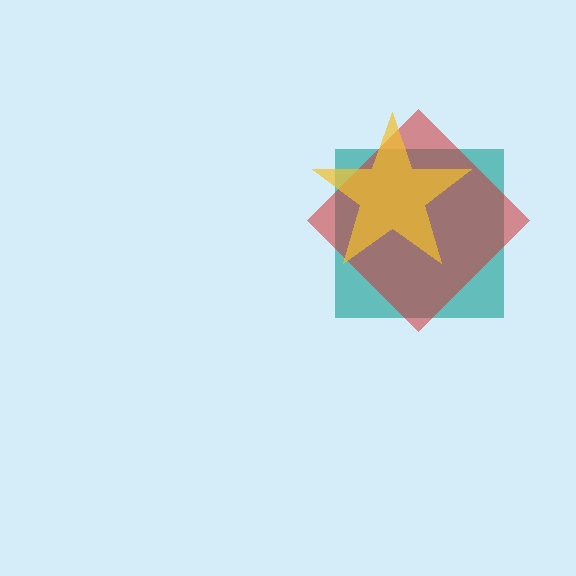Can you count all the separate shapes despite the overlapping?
Yes, there are 3 separate shapes.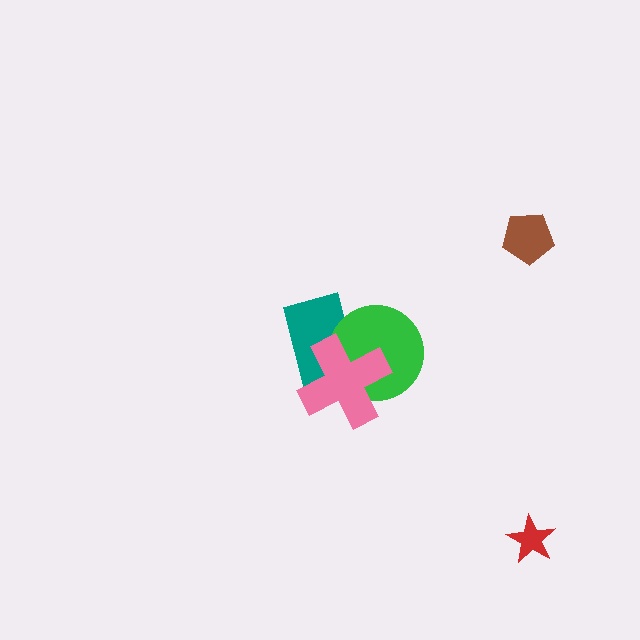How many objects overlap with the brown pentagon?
0 objects overlap with the brown pentagon.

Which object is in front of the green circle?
The pink cross is in front of the green circle.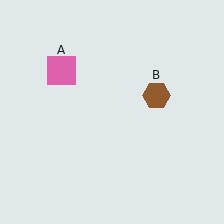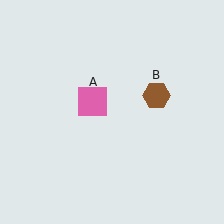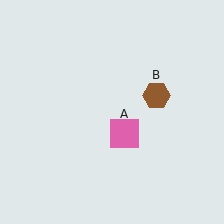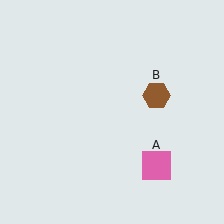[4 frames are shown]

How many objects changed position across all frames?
1 object changed position: pink square (object A).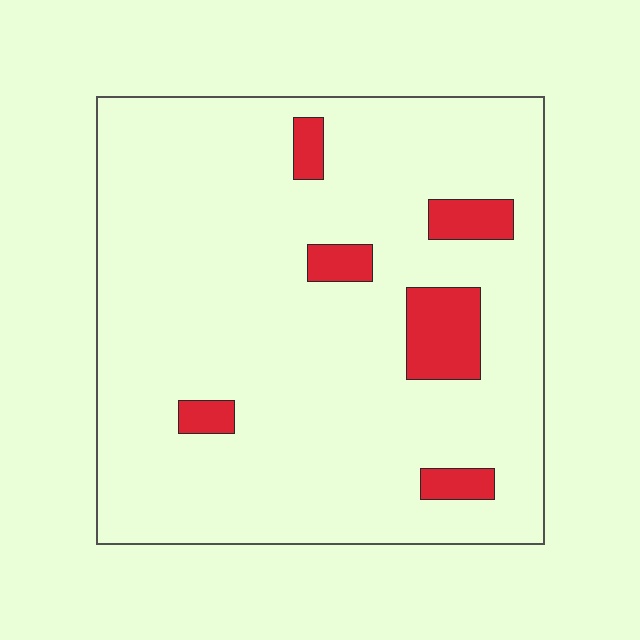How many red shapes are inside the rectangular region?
6.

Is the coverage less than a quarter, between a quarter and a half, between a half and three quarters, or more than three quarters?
Less than a quarter.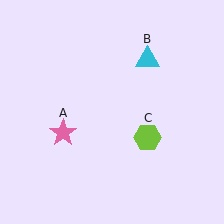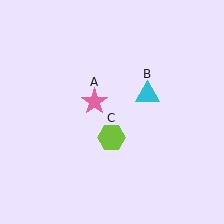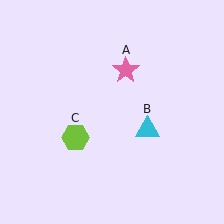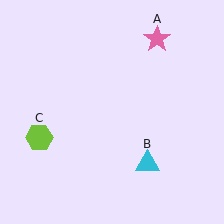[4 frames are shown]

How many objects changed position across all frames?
3 objects changed position: pink star (object A), cyan triangle (object B), lime hexagon (object C).